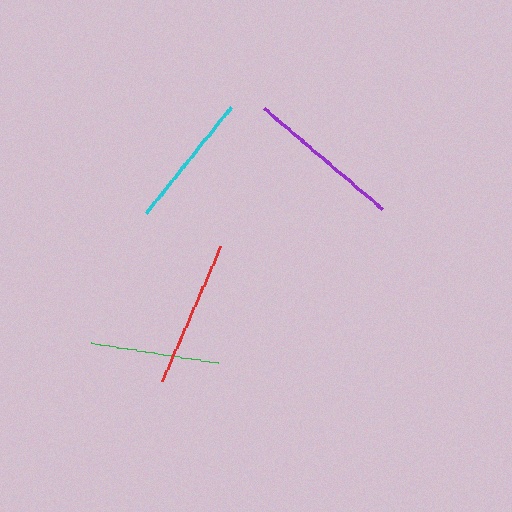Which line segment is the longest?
The purple line is the longest at approximately 155 pixels.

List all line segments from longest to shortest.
From longest to shortest: purple, red, cyan, green.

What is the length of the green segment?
The green segment is approximately 129 pixels long.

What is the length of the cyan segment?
The cyan segment is approximately 137 pixels long.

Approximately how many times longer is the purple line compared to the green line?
The purple line is approximately 1.2 times the length of the green line.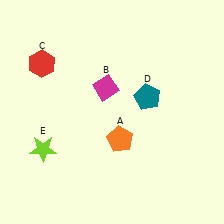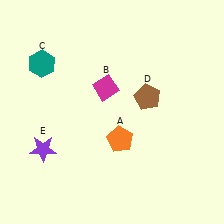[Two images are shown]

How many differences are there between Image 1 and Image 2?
There are 3 differences between the two images.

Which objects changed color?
C changed from red to teal. D changed from teal to brown. E changed from lime to purple.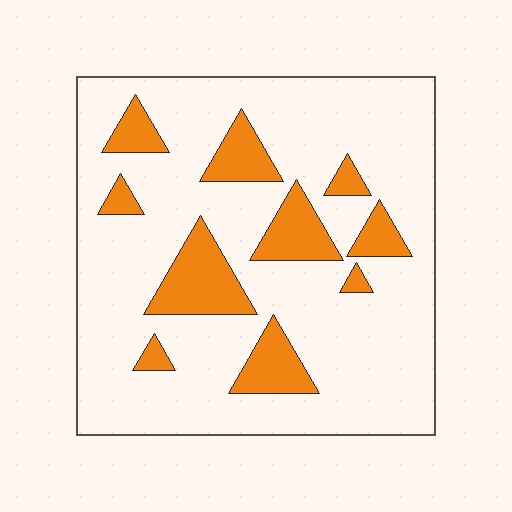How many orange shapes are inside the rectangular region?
10.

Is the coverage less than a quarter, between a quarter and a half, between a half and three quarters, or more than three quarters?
Less than a quarter.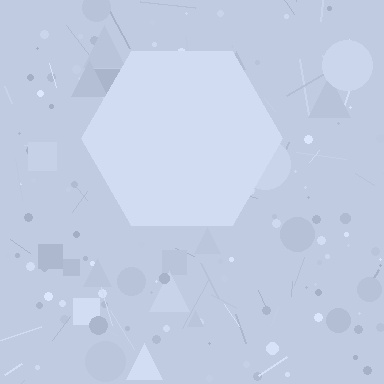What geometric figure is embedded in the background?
A hexagon is embedded in the background.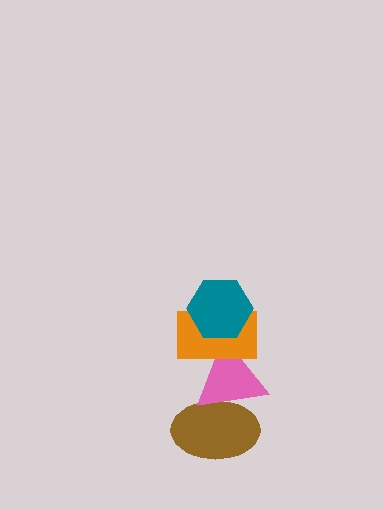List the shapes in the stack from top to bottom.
From top to bottom: the teal hexagon, the orange rectangle, the pink triangle, the brown ellipse.